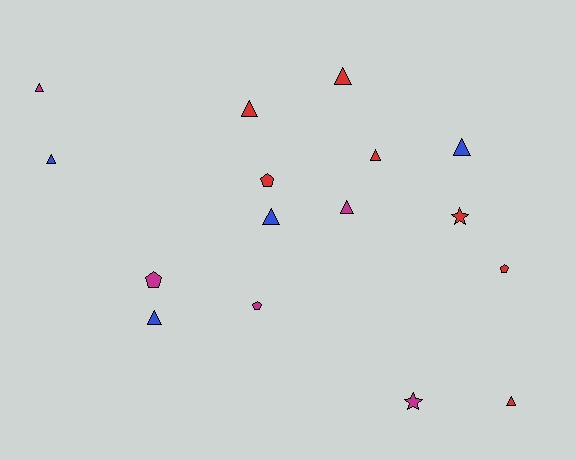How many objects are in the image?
There are 16 objects.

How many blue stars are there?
There are no blue stars.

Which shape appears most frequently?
Triangle, with 10 objects.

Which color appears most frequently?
Red, with 7 objects.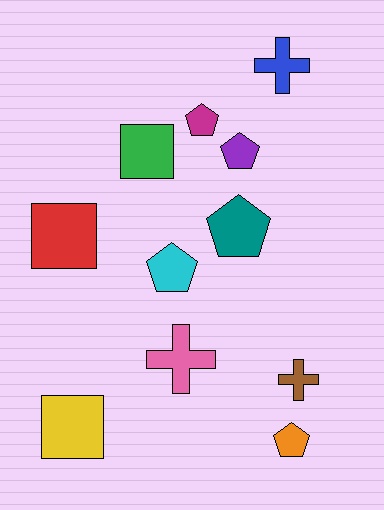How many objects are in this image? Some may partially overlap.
There are 11 objects.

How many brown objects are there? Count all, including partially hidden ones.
There is 1 brown object.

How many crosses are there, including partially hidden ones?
There are 3 crosses.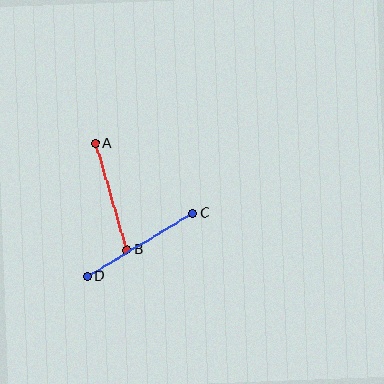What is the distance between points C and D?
The distance is approximately 123 pixels.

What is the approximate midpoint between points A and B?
The midpoint is at approximately (111, 197) pixels.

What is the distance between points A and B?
The distance is approximately 111 pixels.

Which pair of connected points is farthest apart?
Points C and D are farthest apart.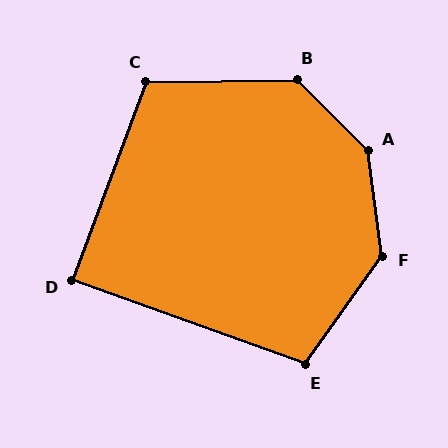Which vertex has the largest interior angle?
A, at approximately 143 degrees.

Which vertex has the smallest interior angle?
D, at approximately 89 degrees.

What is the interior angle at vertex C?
Approximately 111 degrees (obtuse).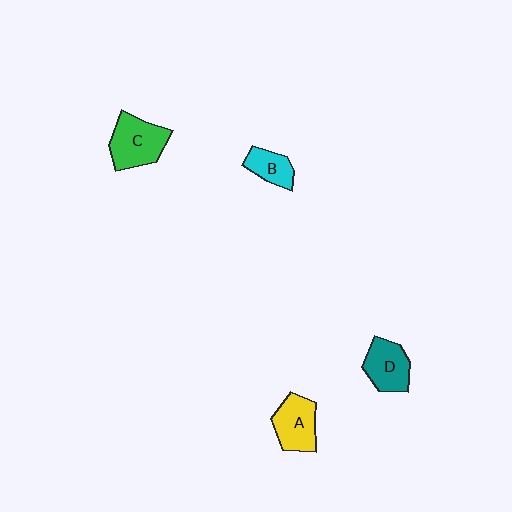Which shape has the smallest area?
Shape B (cyan).